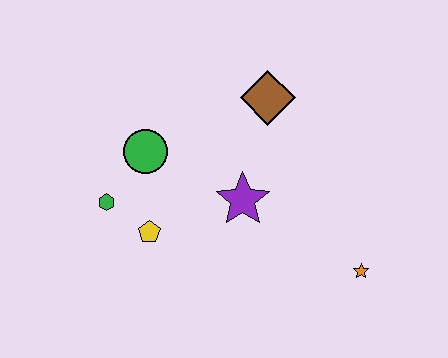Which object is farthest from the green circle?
The orange star is farthest from the green circle.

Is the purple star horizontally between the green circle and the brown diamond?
Yes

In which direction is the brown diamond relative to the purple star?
The brown diamond is above the purple star.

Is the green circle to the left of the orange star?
Yes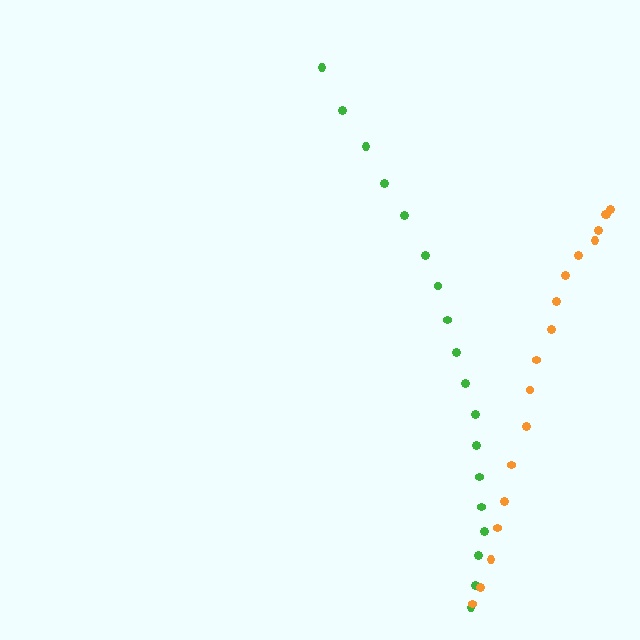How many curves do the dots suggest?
There are 2 distinct paths.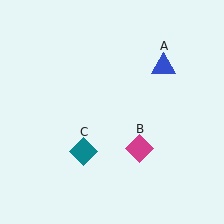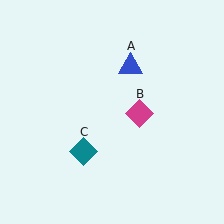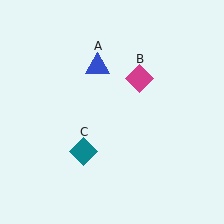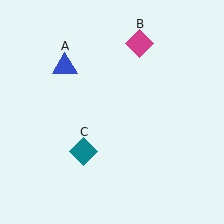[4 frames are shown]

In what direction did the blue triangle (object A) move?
The blue triangle (object A) moved left.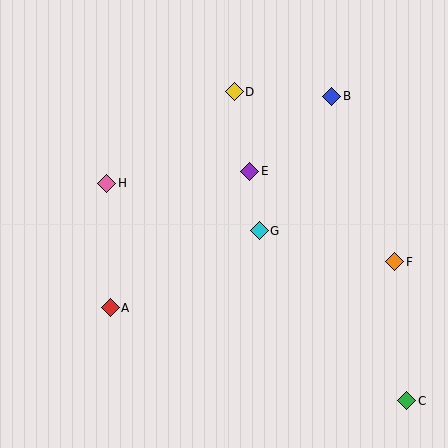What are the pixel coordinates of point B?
Point B is at (332, 96).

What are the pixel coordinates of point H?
Point H is at (107, 183).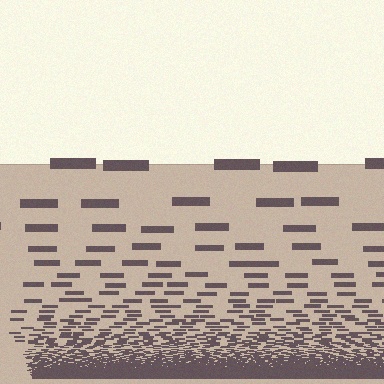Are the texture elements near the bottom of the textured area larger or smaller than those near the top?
Smaller. The gradient is inverted — elements near the bottom are smaller and denser.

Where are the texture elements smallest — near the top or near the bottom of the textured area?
Near the bottom.